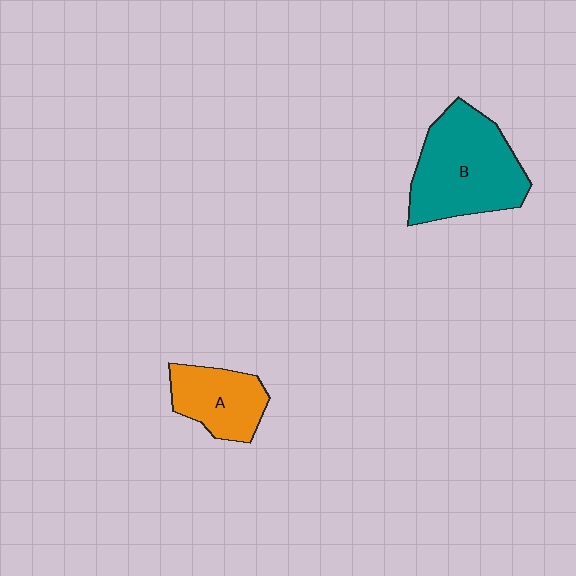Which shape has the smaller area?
Shape A (orange).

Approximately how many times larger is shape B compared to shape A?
Approximately 1.8 times.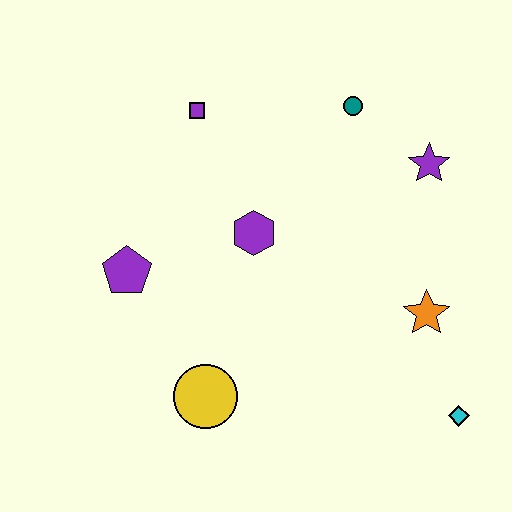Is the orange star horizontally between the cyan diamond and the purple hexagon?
Yes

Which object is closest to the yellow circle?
The purple pentagon is closest to the yellow circle.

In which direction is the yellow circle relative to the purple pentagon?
The yellow circle is below the purple pentagon.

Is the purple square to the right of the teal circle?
No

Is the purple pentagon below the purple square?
Yes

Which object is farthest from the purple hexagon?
The cyan diamond is farthest from the purple hexagon.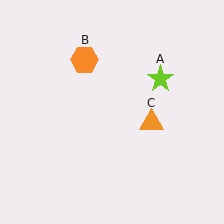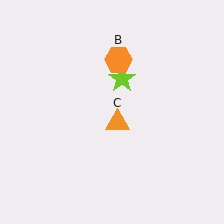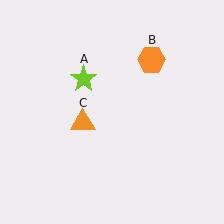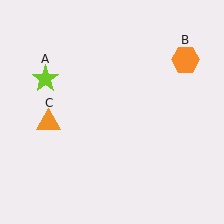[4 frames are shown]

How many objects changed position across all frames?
3 objects changed position: lime star (object A), orange hexagon (object B), orange triangle (object C).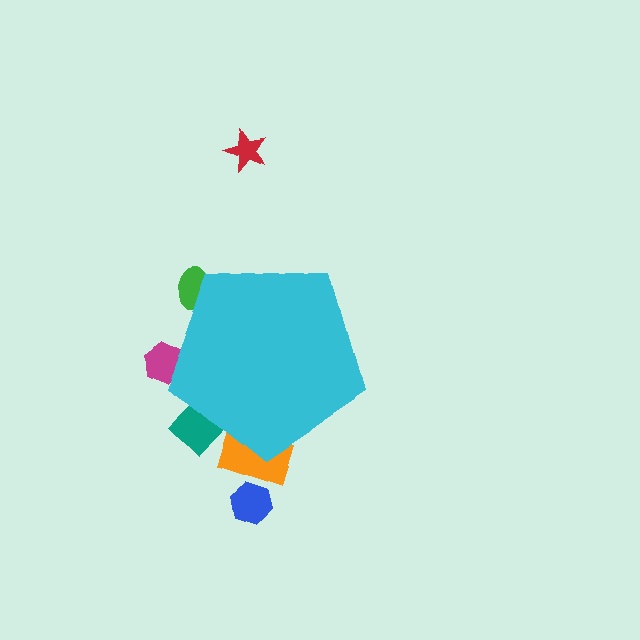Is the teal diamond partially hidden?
Yes, the teal diamond is partially hidden behind the cyan pentagon.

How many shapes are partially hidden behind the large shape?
4 shapes are partially hidden.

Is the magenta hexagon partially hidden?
Yes, the magenta hexagon is partially hidden behind the cyan pentagon.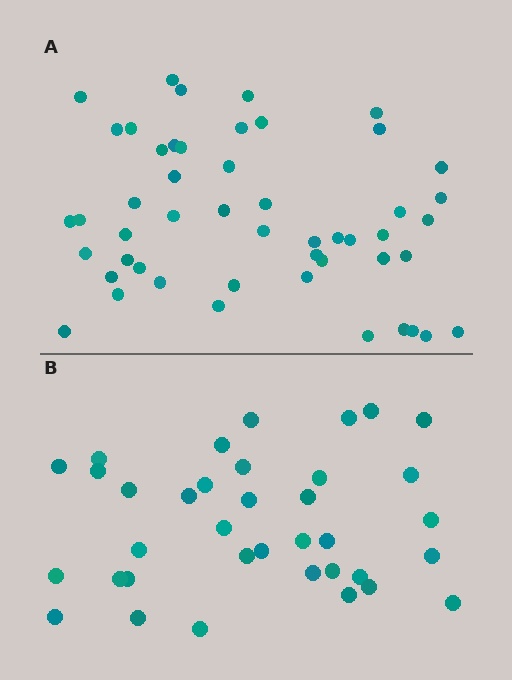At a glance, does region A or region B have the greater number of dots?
Region A (the top region) has more dots.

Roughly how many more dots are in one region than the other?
Region A has approximately 15 more dots than region B.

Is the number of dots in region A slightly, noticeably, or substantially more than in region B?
Region A has noticeably more, but not dramatically so. The ratio is roughly 1.4 to 1.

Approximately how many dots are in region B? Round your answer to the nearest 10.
About 40 dots. (The exact count is 36, which rounds to 40.)